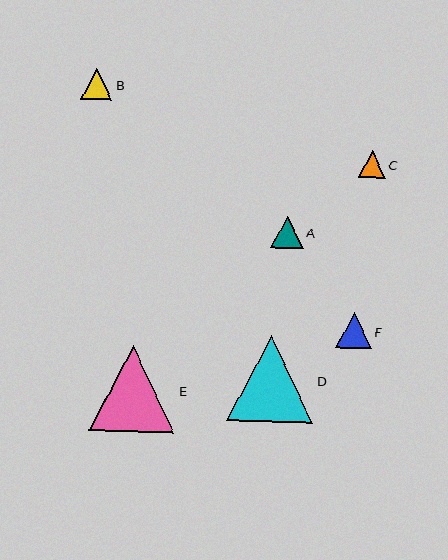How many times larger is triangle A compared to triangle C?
Triangle A is approximately 1.2 times the size of triangle C.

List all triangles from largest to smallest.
From largest to smallest: D, E, F, A, B, C.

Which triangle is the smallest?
Triangle C is the smallest with a size of approximately 26 pixels.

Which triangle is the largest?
Triangle D is the largest with a size of approximately 86 pixels.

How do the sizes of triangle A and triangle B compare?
Triangle A and triangle B are approximately the same size.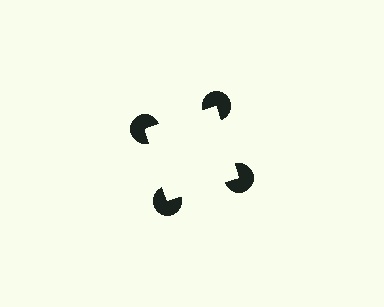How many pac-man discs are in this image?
There are 4 — one at each vertex of the illusory square.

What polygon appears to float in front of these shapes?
An illusory square — its edges are inferred from the aligned wedge cuts in the pac-man discs, not physically drawn.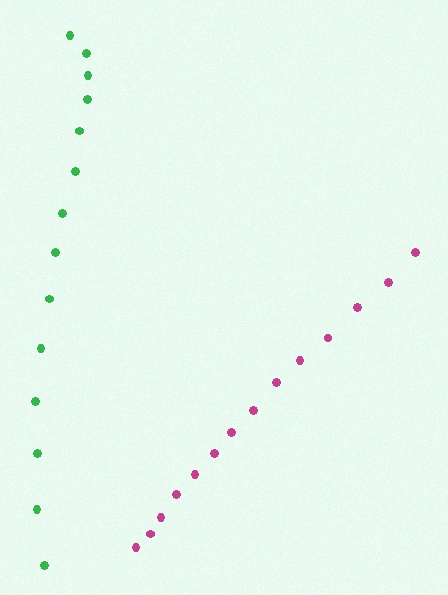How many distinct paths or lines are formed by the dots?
There are 2 distinct paths.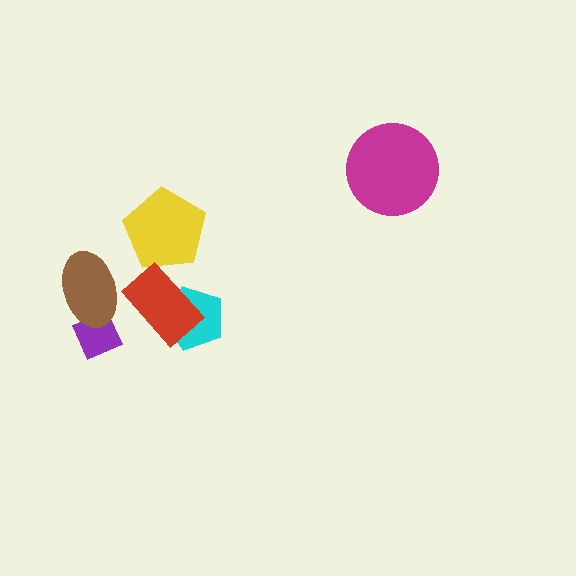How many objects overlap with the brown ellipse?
1 object overlaps with the brown ellipse.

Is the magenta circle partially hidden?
No, no other shape covers it.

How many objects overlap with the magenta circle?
0 objects overlap with the magenta circle.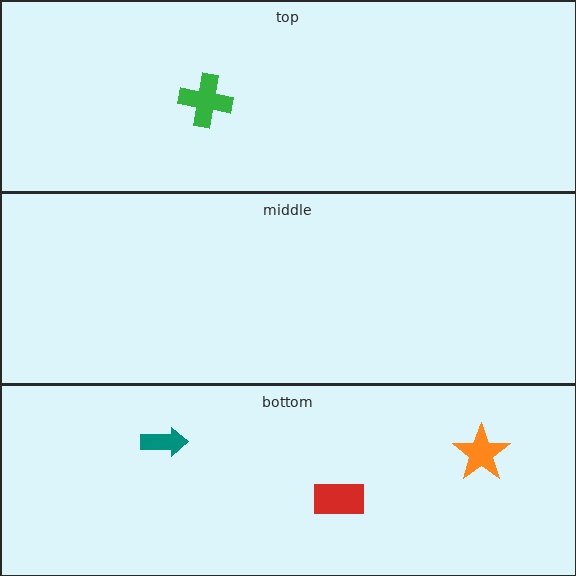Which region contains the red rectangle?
The bottom region.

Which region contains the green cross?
The top region.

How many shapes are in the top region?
1.